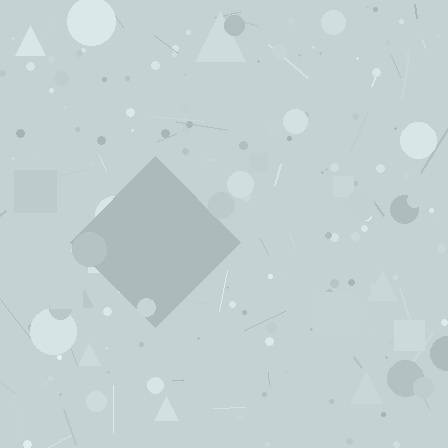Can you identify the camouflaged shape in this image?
The camouflaged shape is a diamond.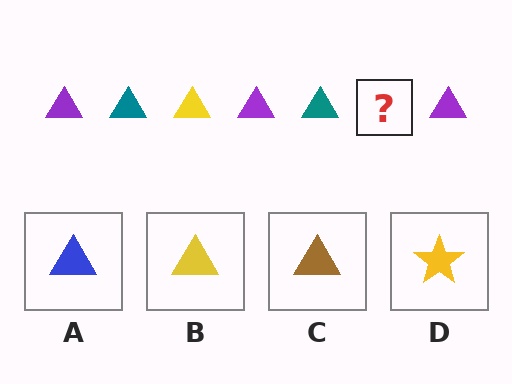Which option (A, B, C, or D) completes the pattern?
B.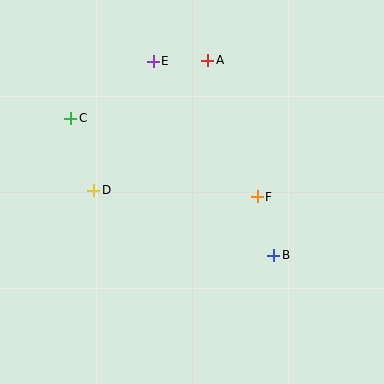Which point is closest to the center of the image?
Point F at (257, 197) is closest to the center.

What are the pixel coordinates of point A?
Point A is at (208, 60).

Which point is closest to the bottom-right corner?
Point B is closest to the bottom-right corner.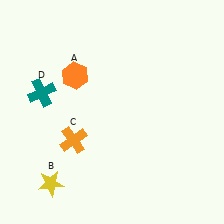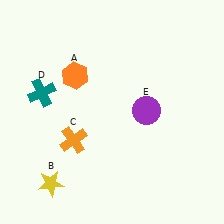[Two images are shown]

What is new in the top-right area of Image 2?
A purple circle (E) was added in the top-right area of Image 2.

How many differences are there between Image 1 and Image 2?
There is 1 difference between the two images.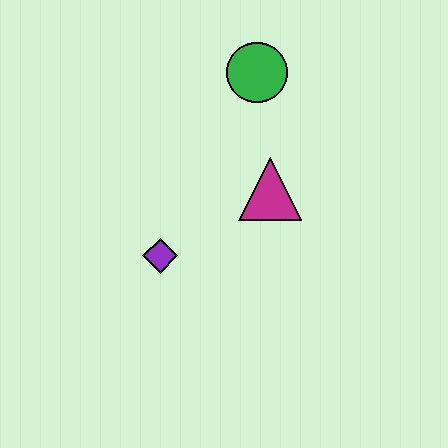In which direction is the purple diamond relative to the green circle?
The purple diamond is below the green circle.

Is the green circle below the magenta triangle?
No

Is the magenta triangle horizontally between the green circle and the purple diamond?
No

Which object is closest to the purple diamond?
The magenta triangle is closest to the purple diamond.